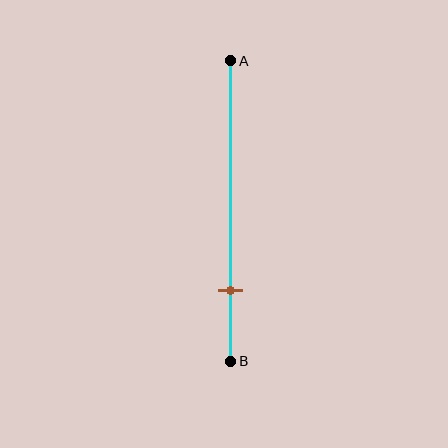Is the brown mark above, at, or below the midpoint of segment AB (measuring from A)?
The brown mark is below the midpoint of segment AB.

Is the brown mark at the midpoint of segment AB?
No, the mark is at about 75% from A, not at the 50% midpoint.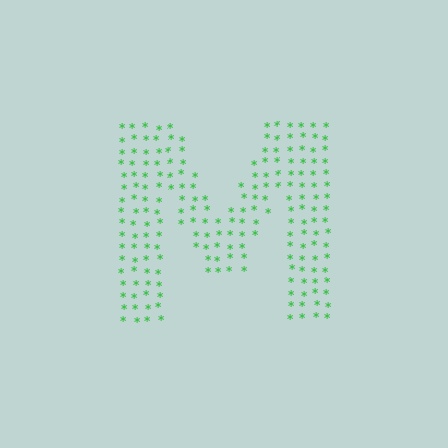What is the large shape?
The large shape is the letter M.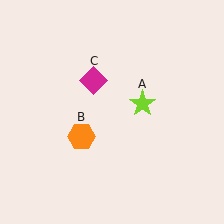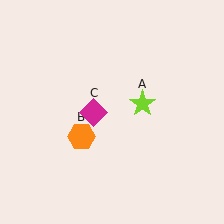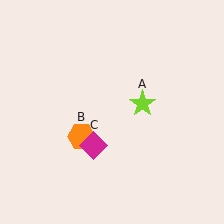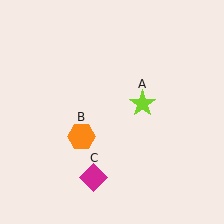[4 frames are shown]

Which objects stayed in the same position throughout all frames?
Lime star (object A) and orange hexagon (object B) remained stationary.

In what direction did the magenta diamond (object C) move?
The magenta diamond (object C) moved down.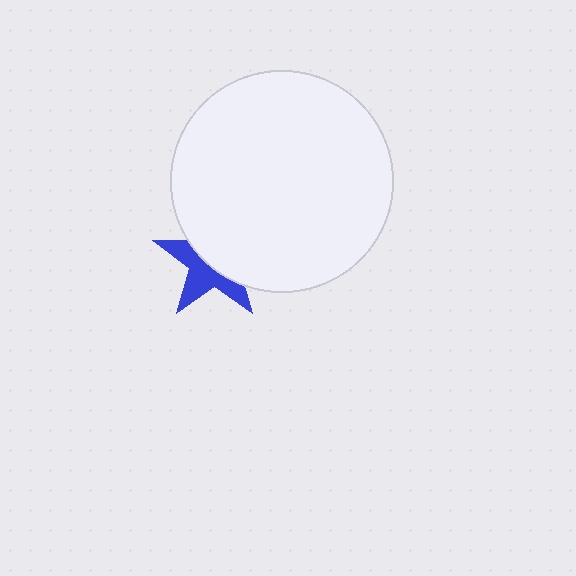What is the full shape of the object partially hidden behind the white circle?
The partially hidden object is a blue star.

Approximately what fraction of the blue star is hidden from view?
Roughly 54% of the blue star is hidden behind the white circle.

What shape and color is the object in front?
The object in front is a white circle.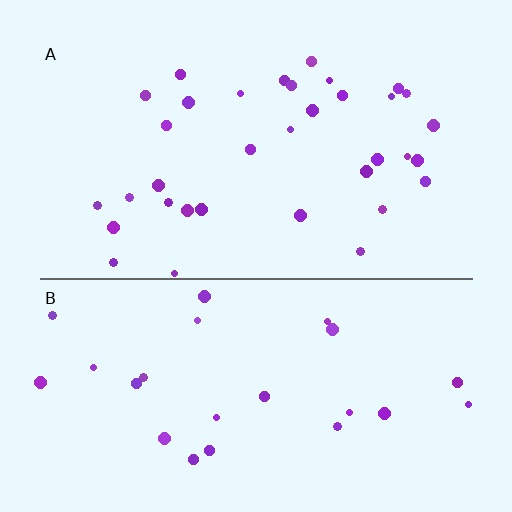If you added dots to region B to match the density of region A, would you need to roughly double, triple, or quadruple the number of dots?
Approximately double.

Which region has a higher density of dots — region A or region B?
A (the top).